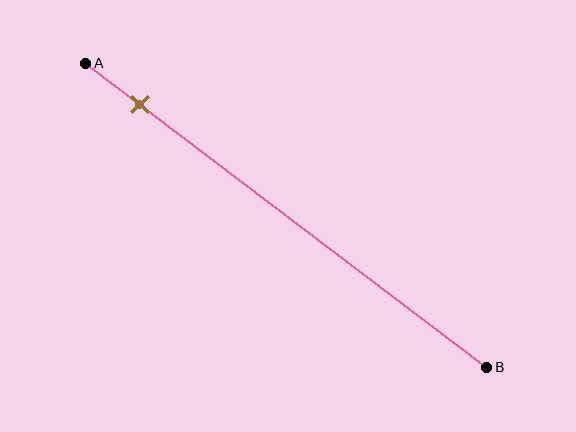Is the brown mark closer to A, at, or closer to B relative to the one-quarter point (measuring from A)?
The brown mark is closer to point A than the one-quarter point of segment AB.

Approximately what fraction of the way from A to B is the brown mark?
The brown mark is approximately 15% of the way from A to B.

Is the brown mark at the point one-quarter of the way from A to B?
No, the mark is at about 15% from A, not at the 25% one-quarter point.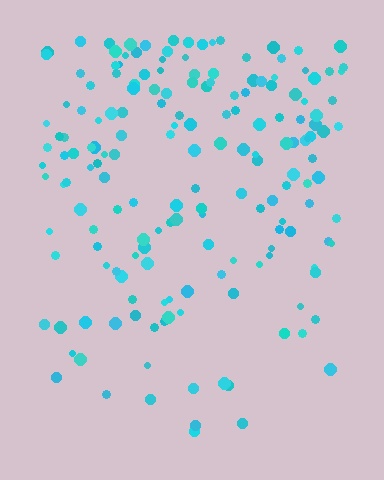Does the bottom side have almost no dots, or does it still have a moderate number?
Still a moderate number, just noticeably fewer than the top.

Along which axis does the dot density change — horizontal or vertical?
Vertical.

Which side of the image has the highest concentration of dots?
The top.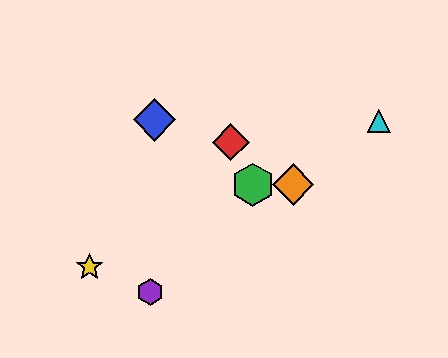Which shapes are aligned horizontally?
The green hexagon, the orange diamond are aligned horizontally.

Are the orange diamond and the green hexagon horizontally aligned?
Yes, both are at y≈185.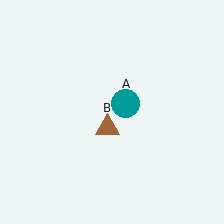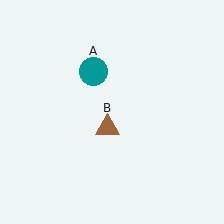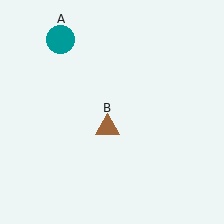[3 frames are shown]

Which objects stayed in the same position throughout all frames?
Brown triangle (object B) remained stationary.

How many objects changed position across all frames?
1 object changed position: teal circle (object A).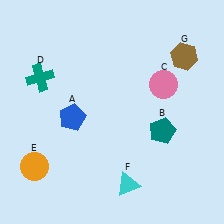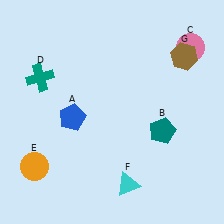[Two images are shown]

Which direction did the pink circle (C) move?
The pink circle (C) moved up.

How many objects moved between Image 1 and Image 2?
1 object moved between the two images.